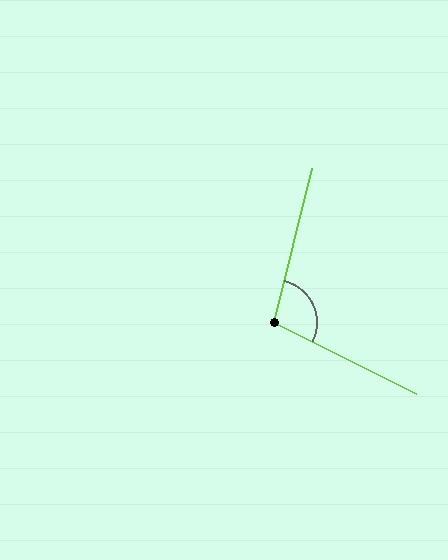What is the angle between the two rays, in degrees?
Approximately 103 degrees.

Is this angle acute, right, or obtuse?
It is obtuse.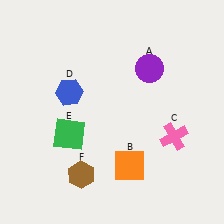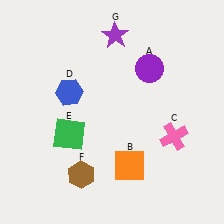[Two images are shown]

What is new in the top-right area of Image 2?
A purple star (G) was added in the top-right area of Image 2.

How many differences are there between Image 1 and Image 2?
There is 1 difference between the two images.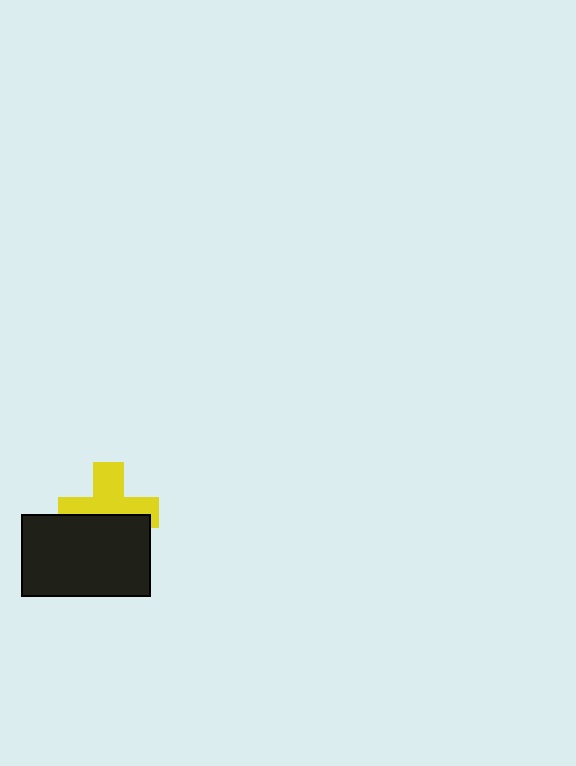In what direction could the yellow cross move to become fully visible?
The yellow cross could move up. That would shift it out from behind the black rectangle entirely.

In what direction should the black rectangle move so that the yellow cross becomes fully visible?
The black rectangle should move down. That is the shortest direction to clear the overlap and leave the yellow cross fully visible.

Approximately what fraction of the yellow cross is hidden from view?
Roughly 46% of the yellow cross is hidden behind the black rectangle.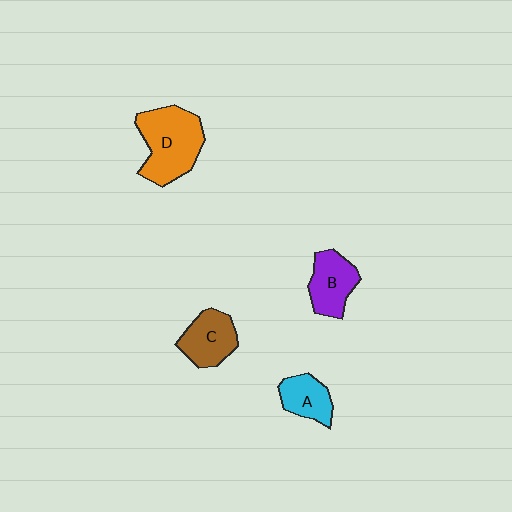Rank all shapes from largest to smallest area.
From largest to smallest: D (orange), C (brown), B (purple), A (cyan).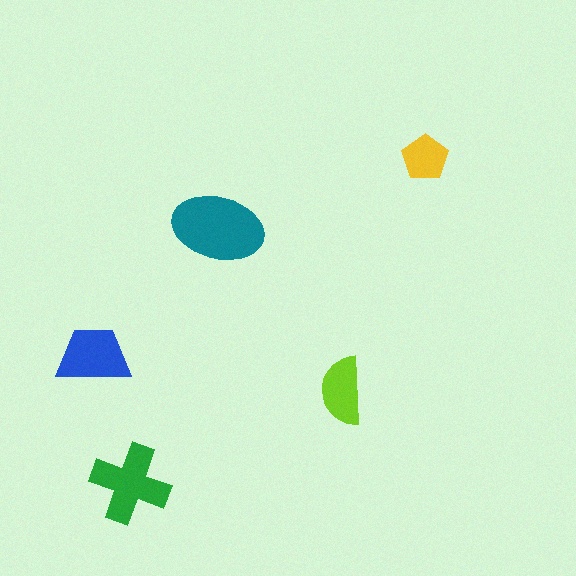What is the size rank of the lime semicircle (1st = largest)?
4th.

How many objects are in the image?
There are 5 objects in the image.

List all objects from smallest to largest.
The yellow pentagon, the lime semicircle, the blue trapezoid, the green cross, the teal ellipse.